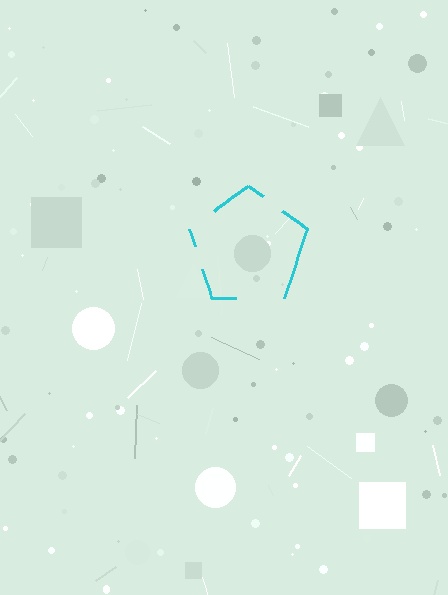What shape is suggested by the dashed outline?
The dashed outline suggests a pentagon.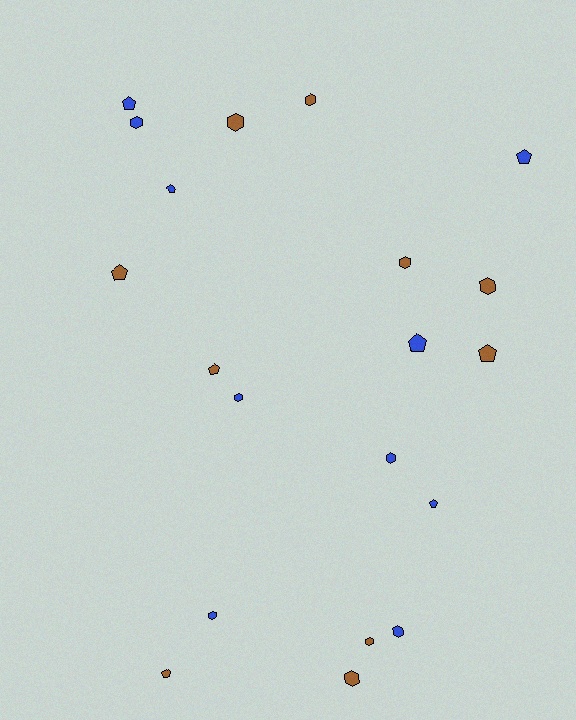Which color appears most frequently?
Brown, with 10 objects.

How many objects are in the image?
There are 20 objects.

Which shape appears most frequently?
Hexagon, with 11 objects.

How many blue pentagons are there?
There are 5 blue pentagons.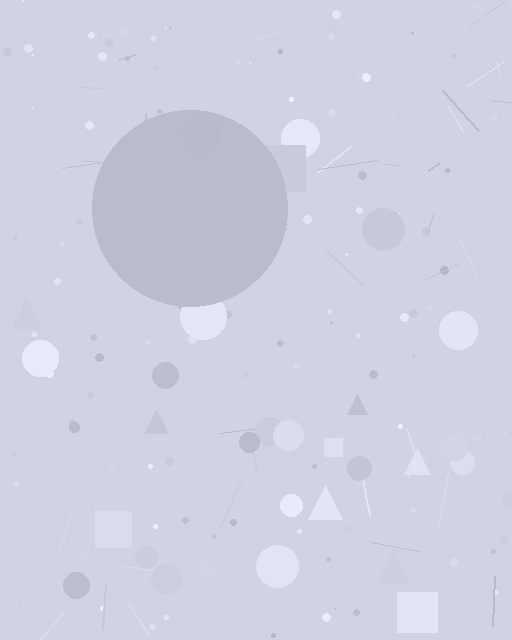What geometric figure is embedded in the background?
A circle is embedded in the background.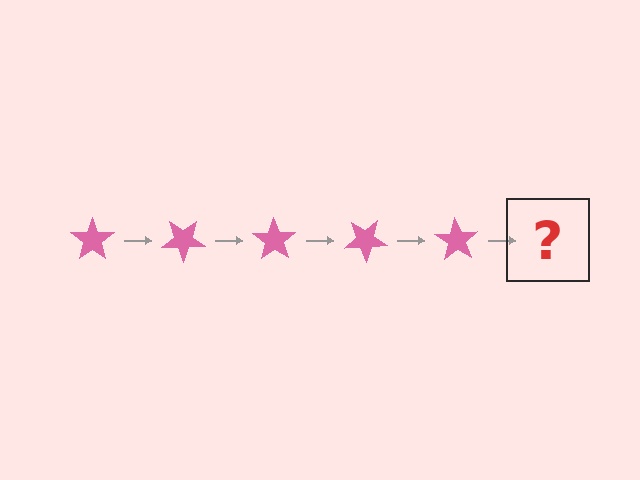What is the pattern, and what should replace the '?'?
The pattern is that the star rotates 35 degrees each step. The '?' should be a pink star rotated 175 degrees.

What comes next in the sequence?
The next element should be a pink star rotated 175 degrees.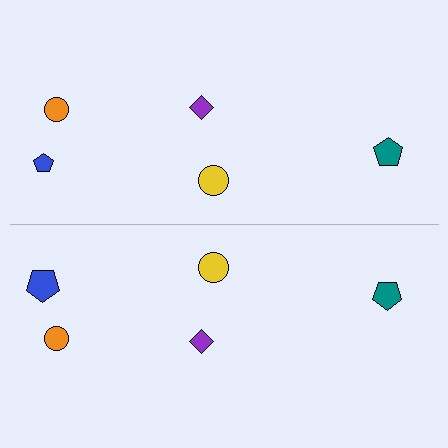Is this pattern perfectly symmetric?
No, the pattern is not perfectly symmetric. The blue pentagon on the bottom side has a different size than its mirror counterpart.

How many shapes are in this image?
There are 10 shapes in this image.